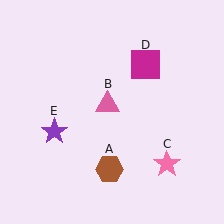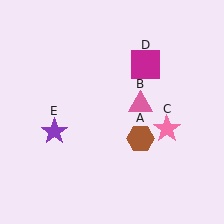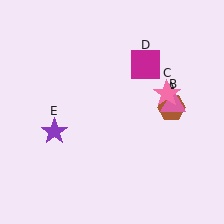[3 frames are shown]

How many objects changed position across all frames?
3 objects changed position: brown hexagon (object A), pink triangle (object B), pink star (object C).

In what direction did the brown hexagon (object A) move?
The brown hexagon (object A) moved up and to the right.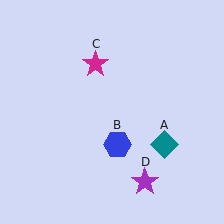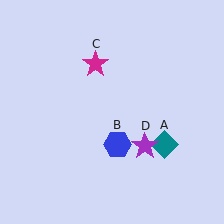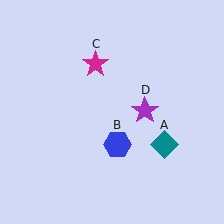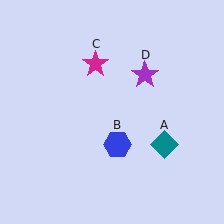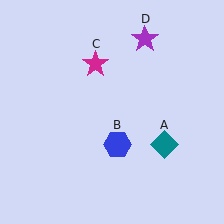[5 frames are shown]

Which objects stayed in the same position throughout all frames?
Teal diamond (object A) and blue hexagon (object B) and magenta star (object C) remained stationary.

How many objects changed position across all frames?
1 object changed position: purple star (object D).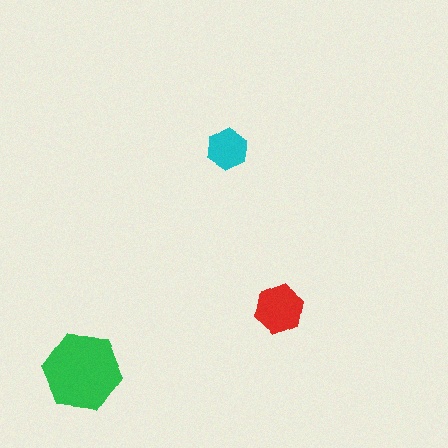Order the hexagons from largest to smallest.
the green one, the red one, the cyan one.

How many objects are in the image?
There are 3 objects in the image.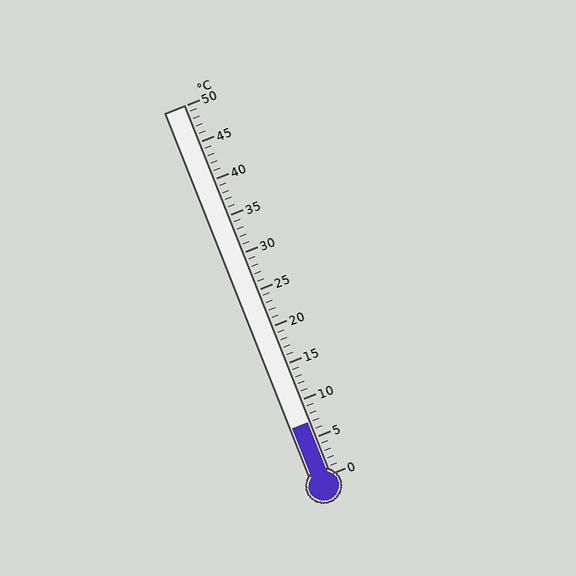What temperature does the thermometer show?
The thermometer shows approximately 7°C.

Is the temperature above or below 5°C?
The temperature is above 5°C.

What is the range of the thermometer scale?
The thermometer scale ranges from 0°C to 50°C.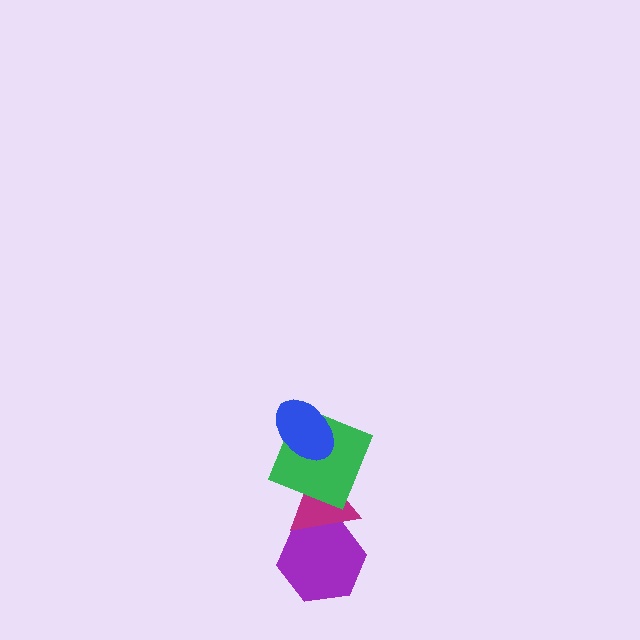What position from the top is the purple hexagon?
The purple hexagon is 4th from the top.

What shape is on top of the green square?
The blue ellipse is on top of the green square.